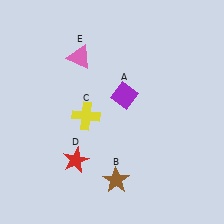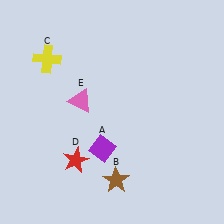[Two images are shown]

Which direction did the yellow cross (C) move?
The yellow cross (C) moved up.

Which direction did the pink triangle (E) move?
The pink triangle (E) moved down.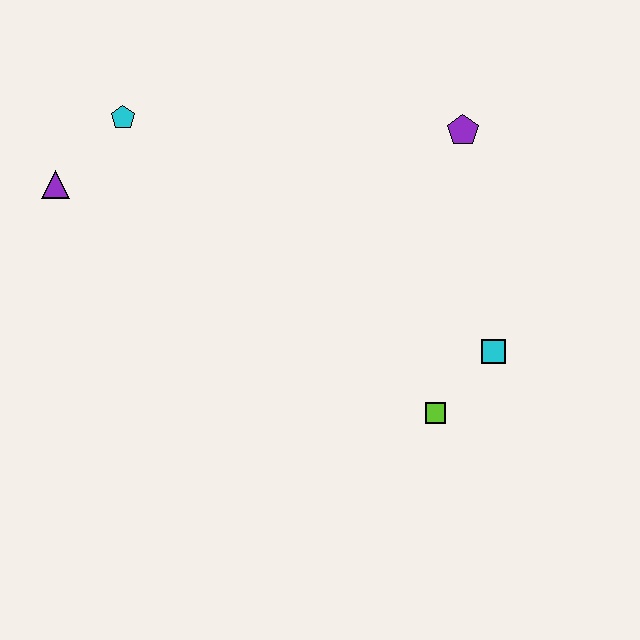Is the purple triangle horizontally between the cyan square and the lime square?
No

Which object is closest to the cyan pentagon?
The purple triangle is closest to the cyan pentagon.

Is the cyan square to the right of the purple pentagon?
Yes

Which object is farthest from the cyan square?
The purple triangle is farthest from the cyan square.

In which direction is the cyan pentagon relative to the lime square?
The cyan pentagon is to the left of the lime square.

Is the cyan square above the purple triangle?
No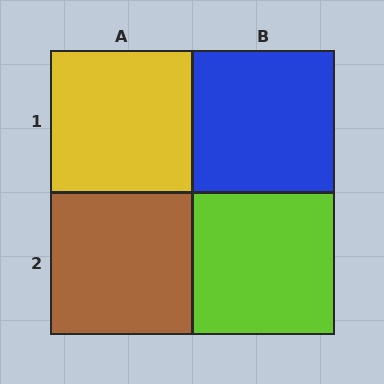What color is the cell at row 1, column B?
Blue.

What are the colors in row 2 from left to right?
Brown, lime.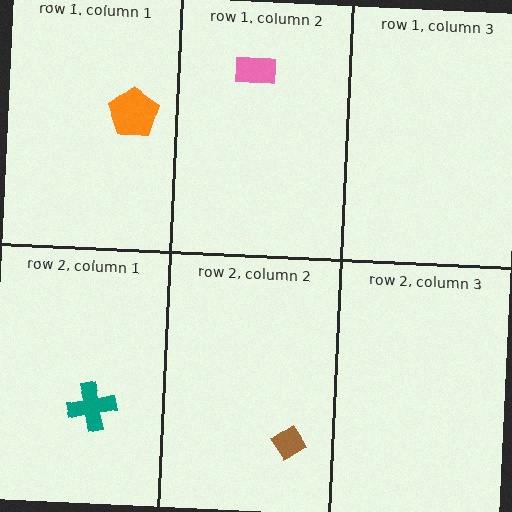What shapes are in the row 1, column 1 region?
The orange pentagon.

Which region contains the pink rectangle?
The row 1, column 2 region.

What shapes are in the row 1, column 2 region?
The pink rectangle.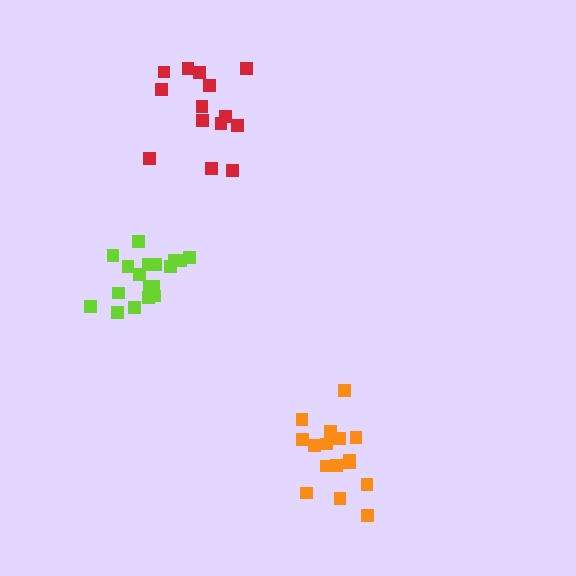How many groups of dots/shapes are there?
There are 3 groups.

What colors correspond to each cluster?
The clusters are colored: lime, red, orange.